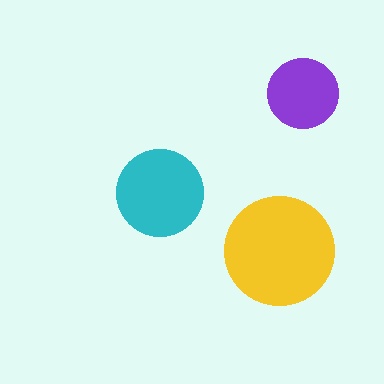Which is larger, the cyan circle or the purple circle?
The cyan one.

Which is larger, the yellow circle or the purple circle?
The yellow one.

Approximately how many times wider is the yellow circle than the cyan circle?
About 1.5 times wider.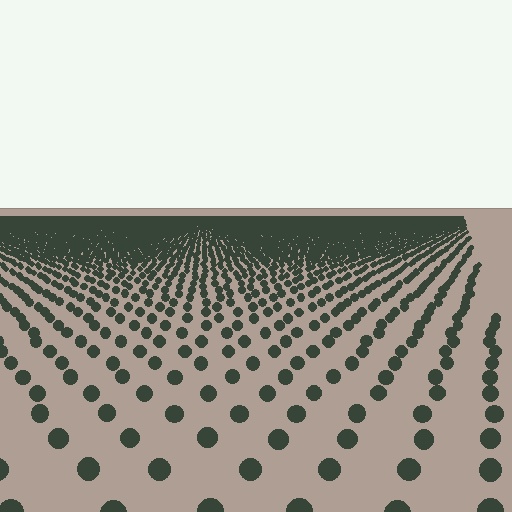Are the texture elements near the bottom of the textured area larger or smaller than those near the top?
Larger. Near the bottom, elements are closer to the viewer and appear at a bigger on-screen size.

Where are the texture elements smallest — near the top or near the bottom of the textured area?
Near the top.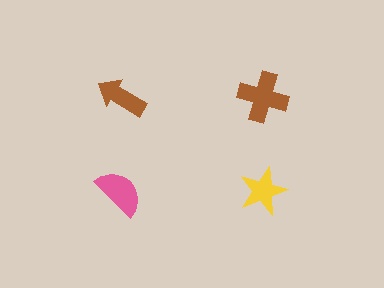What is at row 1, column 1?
A brown arrow.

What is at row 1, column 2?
A brown cross.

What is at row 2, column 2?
A yellow star.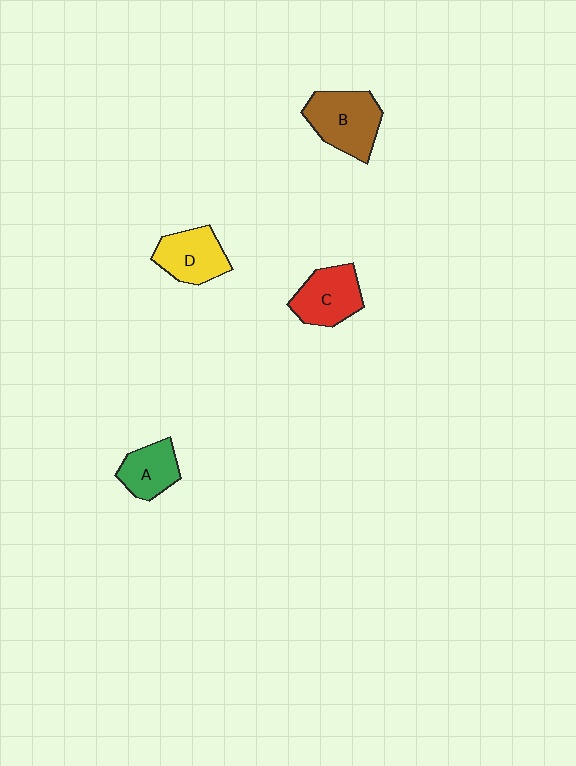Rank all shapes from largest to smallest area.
From largest to smallest: B (brown), C (red), D (yellow), A (green).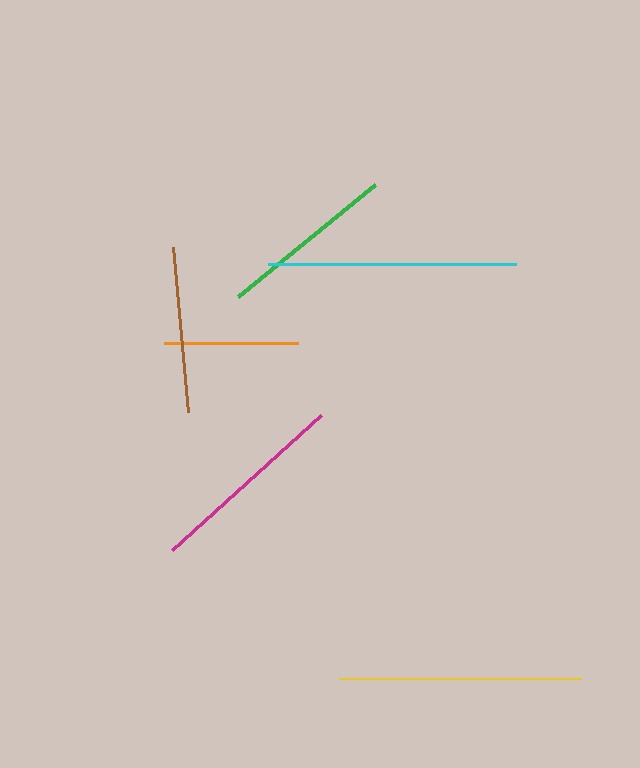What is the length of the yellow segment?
The yellow segment is approximately 242 pixels long.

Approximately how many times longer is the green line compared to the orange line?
The green line is approximately 1.3 times the length of the orange line.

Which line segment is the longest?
The cyan line is the longest at approximately 248 pixels.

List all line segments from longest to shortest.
From longest to shortest: cyan, yellow, magenta, green, brown, orange.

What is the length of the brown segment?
The brown segment is approximately 165 pixels long.